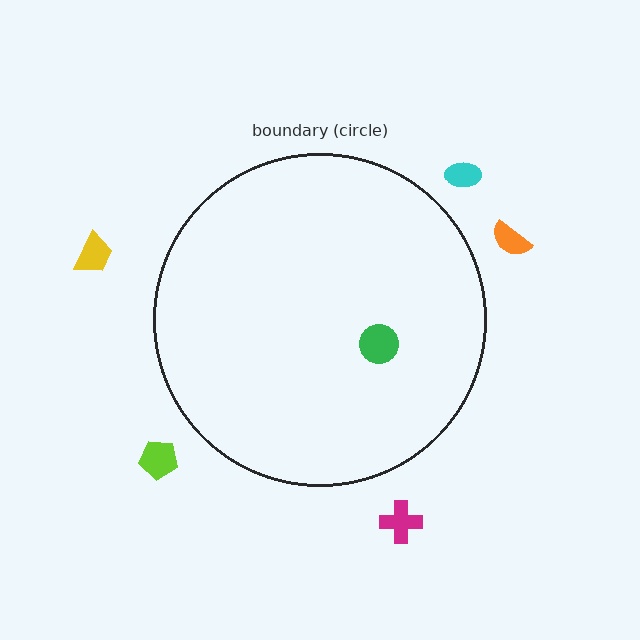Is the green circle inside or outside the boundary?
Inside.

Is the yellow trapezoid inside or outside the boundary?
Outside.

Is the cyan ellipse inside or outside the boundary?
Outside.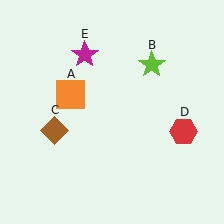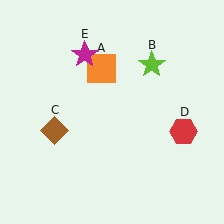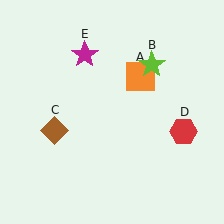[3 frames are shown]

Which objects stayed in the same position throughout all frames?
Lime star (object B) and brown diamond (object C) and red hexagon (object D) and magenta star (object E) remained stationary.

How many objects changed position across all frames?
1 object changed position: orange square (object A).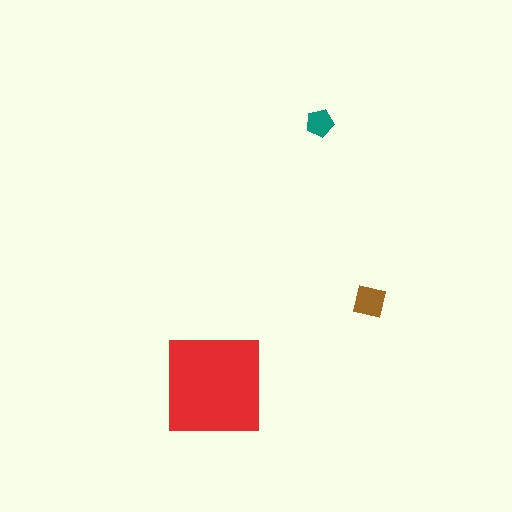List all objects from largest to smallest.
The red square, the brown square, the teal pentagon.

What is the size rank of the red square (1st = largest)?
1st.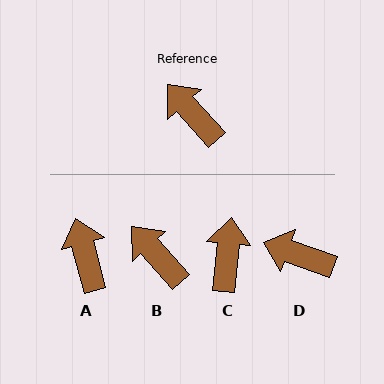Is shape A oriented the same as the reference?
No, it is off by about 27 degrees.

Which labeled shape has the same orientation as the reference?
B.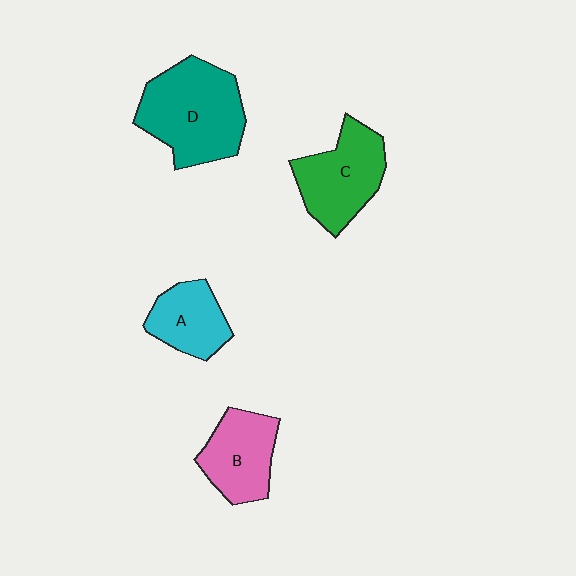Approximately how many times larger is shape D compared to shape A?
Approximately 1.8 times.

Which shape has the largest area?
Shape D (teal).